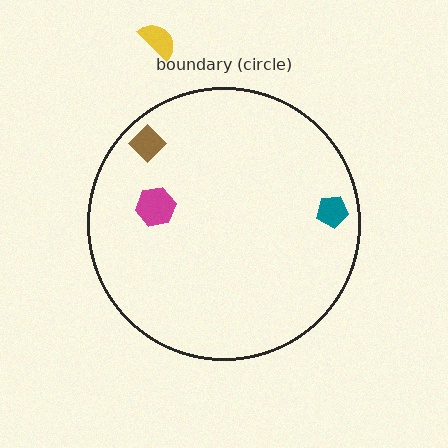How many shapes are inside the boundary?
3 inside, 1 outside.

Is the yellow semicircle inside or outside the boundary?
Outside.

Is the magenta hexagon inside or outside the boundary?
Inside.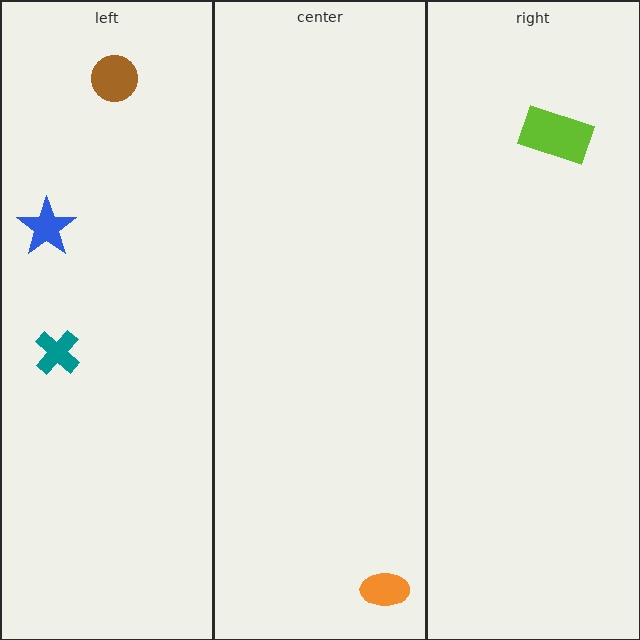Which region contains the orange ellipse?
The center region.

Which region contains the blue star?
The left region.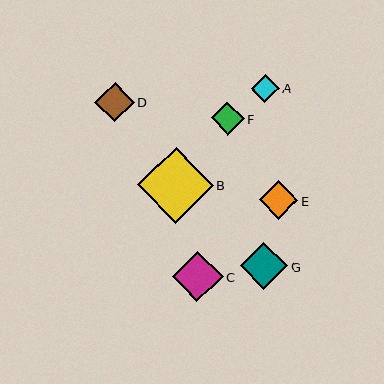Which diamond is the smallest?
Diamond A is the smallest with a size of approximately 28 pixels.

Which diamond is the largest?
Diamond B is the largest with a size of approximately 76 pixels.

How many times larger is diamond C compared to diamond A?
Diamond C is approximately 1.8 times the size of diamond A.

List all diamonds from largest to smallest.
From largest to smallest: B, C, G, D, E, F, A.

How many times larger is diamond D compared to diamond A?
Diamond D is approximately 1.4 times the size of diamond A.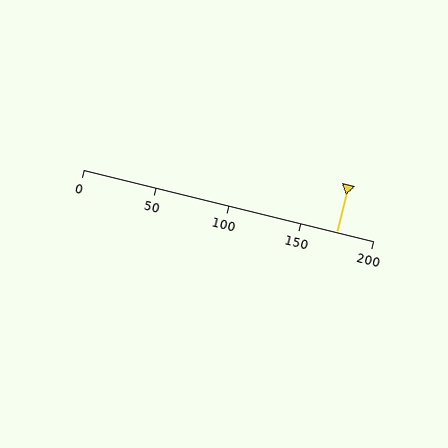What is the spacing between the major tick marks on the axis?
The major ticks are spaced 50 apart.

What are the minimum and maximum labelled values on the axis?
The axis runs from 0 to 200.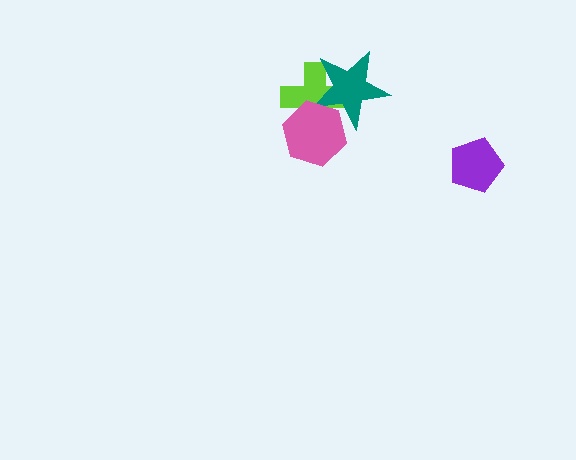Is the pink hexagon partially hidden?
No, no other shape covers it.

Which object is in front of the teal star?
The pink hexagon is in front of the teal star.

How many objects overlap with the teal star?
2 objects overlap with the teal star.